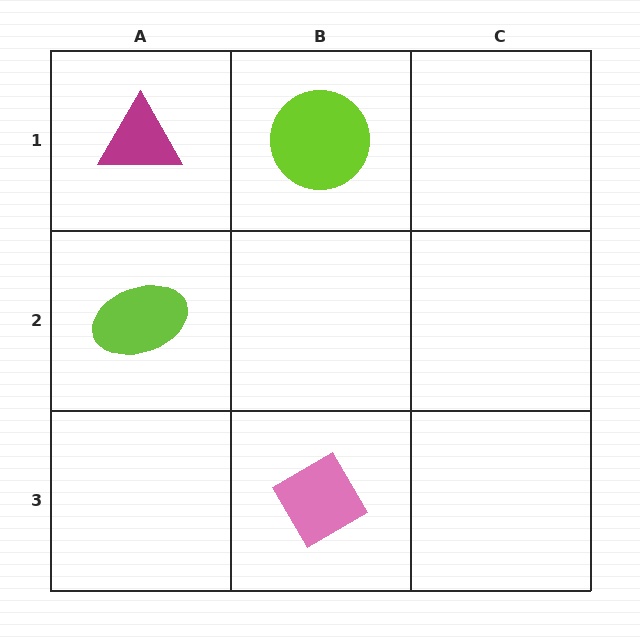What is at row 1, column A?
A magenta triangle.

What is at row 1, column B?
A lime circle.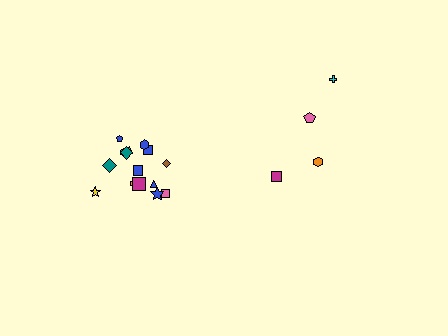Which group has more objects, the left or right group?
The left group.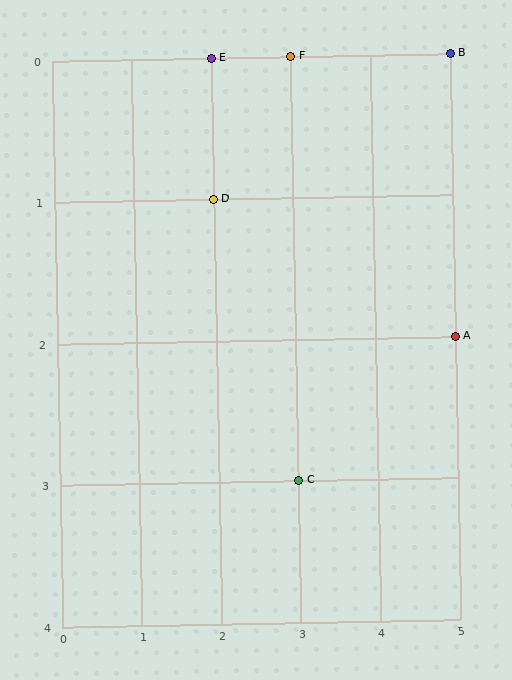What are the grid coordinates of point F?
Point F is at grid coordinates (3, 0).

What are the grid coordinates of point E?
Point E is at grid coordinates (2, 0).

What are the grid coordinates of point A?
Point A is at grid coordinates (5, 2).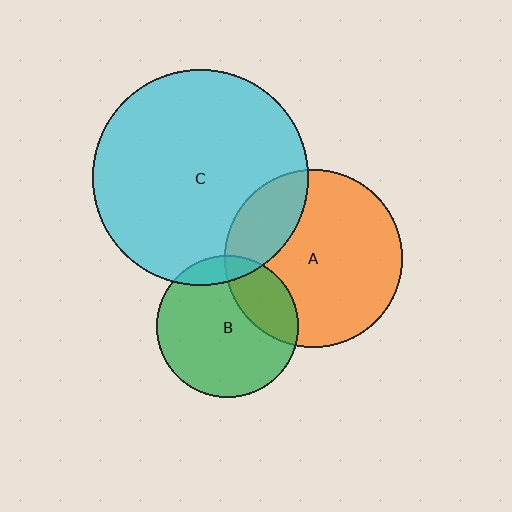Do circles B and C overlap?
Yes.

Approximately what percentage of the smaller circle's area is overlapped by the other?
Approximately 10%.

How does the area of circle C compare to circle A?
Approximately 1.5 times.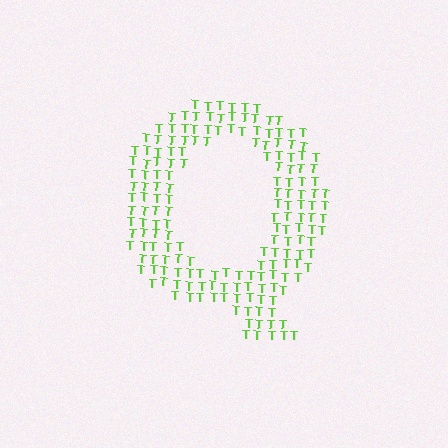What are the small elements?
The small elements are letter T's.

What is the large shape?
The large shape is the letter Q.